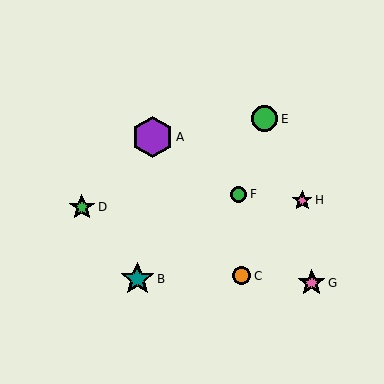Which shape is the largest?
The purple hexagon (labeled A) is the largest.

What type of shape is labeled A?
Shape A is a purple hexagon.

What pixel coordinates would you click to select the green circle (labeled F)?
Click at (239, 194) to select the green circle F.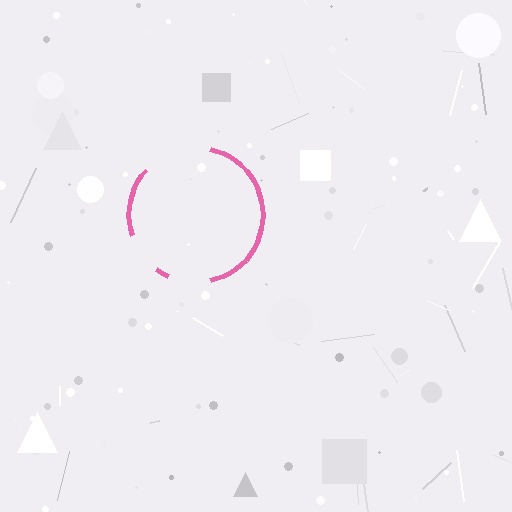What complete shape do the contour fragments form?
The contour fragments form a circle.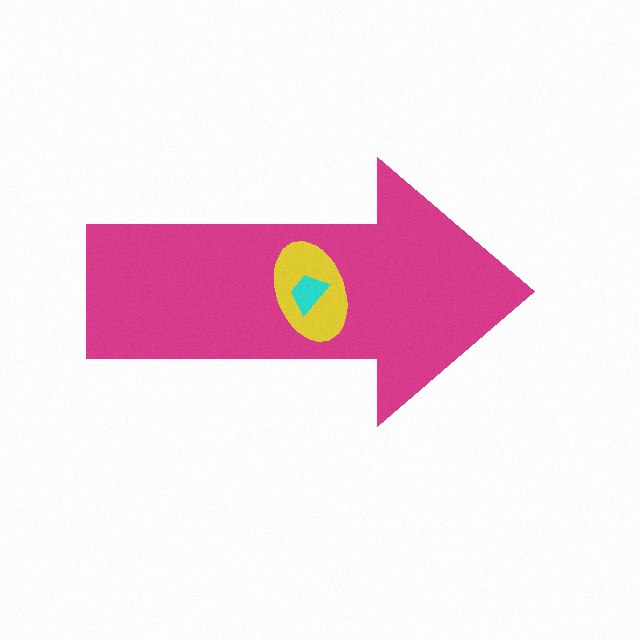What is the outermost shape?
The magenta arrow.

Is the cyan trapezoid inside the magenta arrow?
Yes.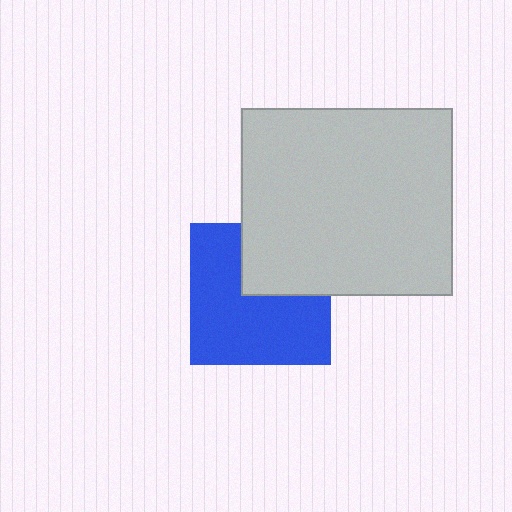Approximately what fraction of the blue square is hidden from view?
Roughly 32% of the blue square is hidden behind the light gray rectangle.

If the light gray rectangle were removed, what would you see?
You would see the complete blue square.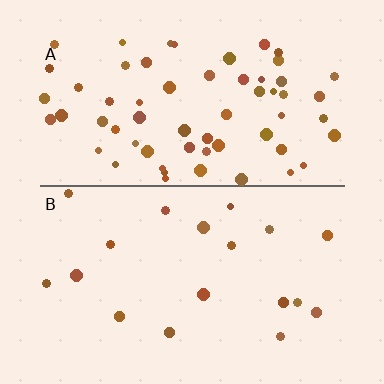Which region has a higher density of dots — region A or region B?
A (the top).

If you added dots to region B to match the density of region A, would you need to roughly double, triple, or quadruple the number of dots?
Approximately triple.